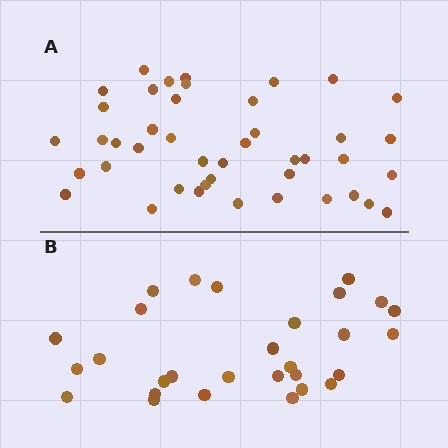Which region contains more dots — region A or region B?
Region A (the top region) has more dots.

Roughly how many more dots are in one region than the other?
Region A has approximately 15 more dots than region B.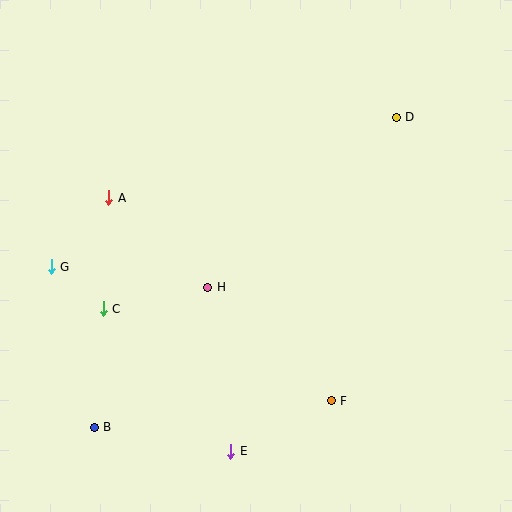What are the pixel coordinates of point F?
Point F is at (331, 401).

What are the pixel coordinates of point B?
Point B is at (94, 427).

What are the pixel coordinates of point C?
Point C is at (103, 309).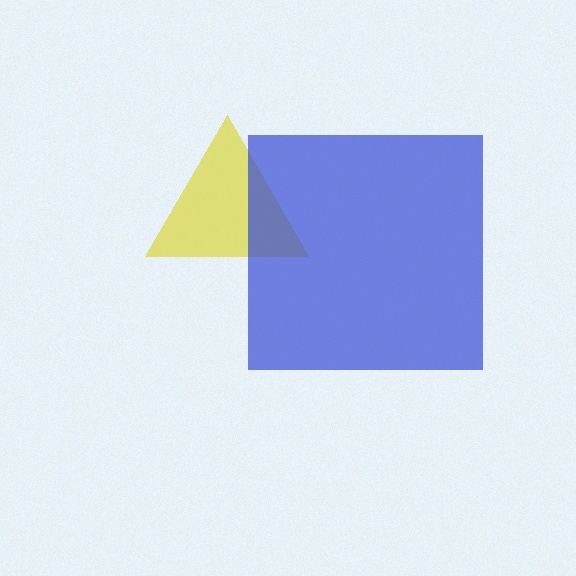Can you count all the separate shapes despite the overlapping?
Yes, there are 2 separate shapes.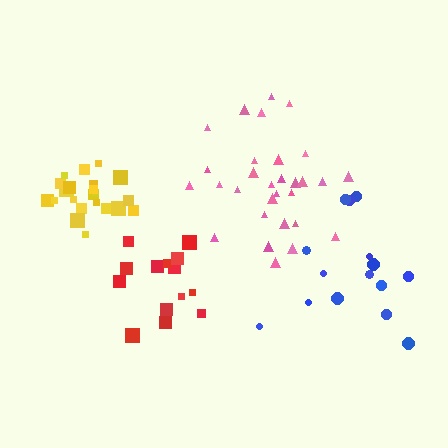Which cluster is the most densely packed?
Yellow.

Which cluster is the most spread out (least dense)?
Blue.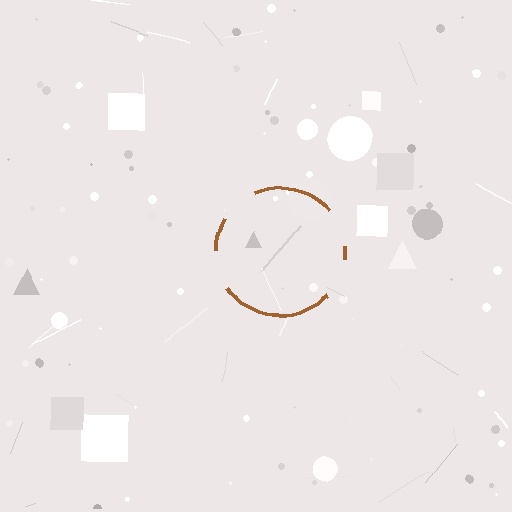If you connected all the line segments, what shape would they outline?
They would outline a circle.